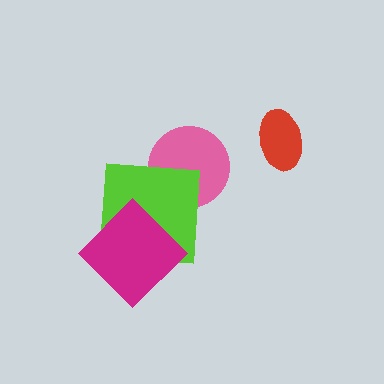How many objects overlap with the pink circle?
1 object overlaps with the pink circle.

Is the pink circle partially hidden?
Yes, it is partially covered by another shape.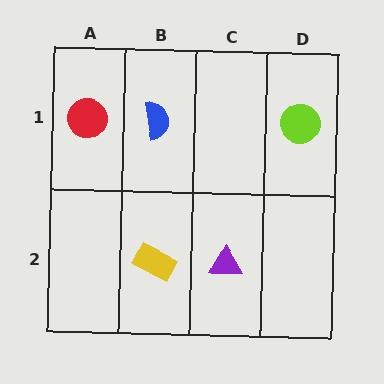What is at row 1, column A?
A red circle.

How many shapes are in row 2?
2 shapes.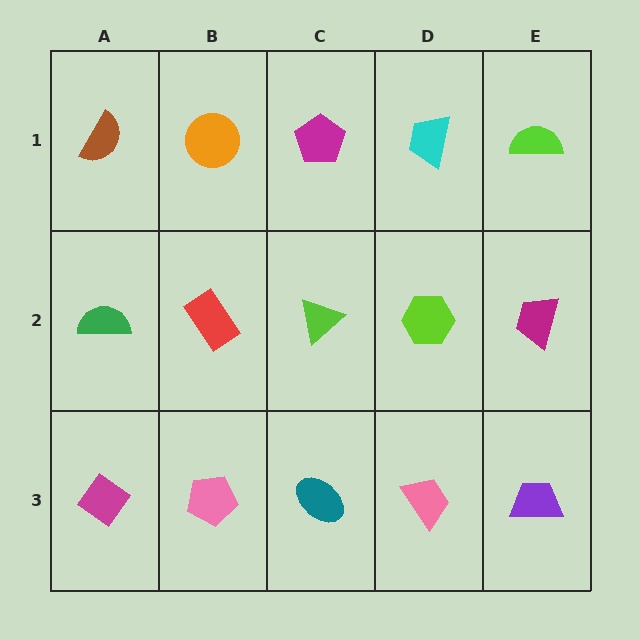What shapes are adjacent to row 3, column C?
A lime triangle (row 2, column C), a pink pentagon (row 3, column B), a pink trapezoid (row 3, column D).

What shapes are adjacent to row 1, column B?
A red rectangle (row 2, column B), a brown semicircle (row 1, column A), a magenta pentagon (row 1, column C).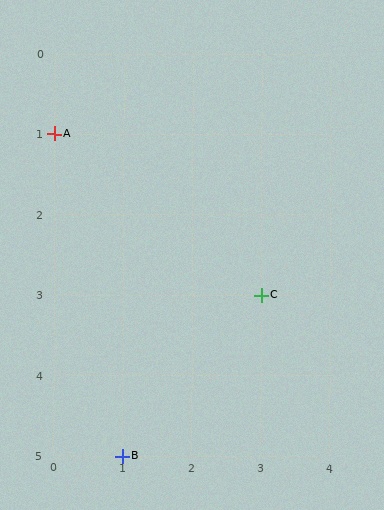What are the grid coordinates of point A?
Point A is at grid coordinates (0, 1).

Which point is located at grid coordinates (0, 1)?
Point A is at (0, 1).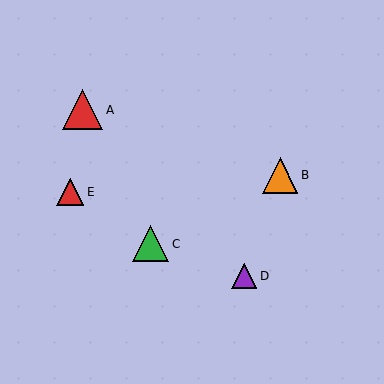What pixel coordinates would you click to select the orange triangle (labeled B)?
Click at (280, 175) to select the orange triangle B.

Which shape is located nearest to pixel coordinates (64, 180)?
The red triangle (labeled E) at (70, 192) is nearest to that location.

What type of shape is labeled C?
Shape C is a green triangle.